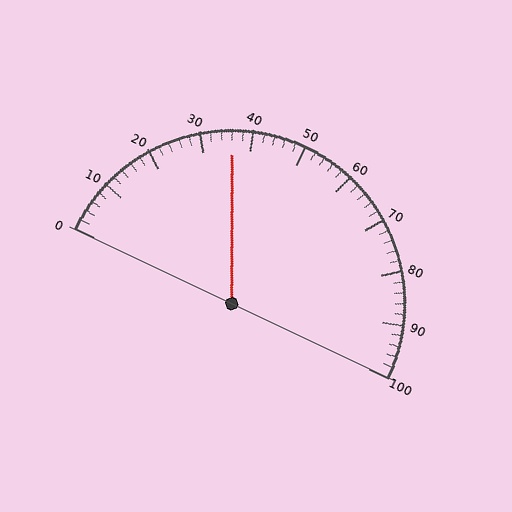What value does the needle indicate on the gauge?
The needle indicates approximately 36.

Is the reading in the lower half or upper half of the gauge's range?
The reading is in the lower half of the range (0 to 100).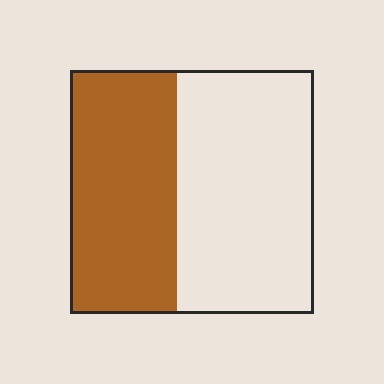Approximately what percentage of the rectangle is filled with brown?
Approximately 45%.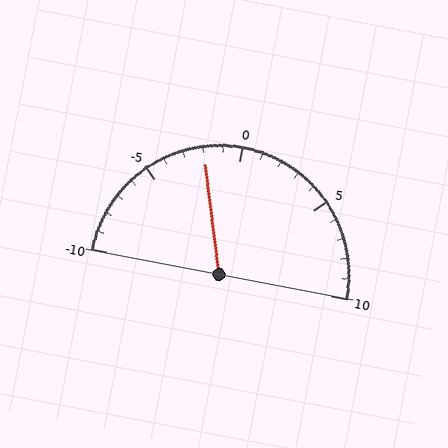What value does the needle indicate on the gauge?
The needle indicates approximately -2.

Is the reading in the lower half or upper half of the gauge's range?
The reading is in the lower half of the range (-10 to 10).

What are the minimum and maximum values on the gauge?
The gauge ranges from -10 to 10.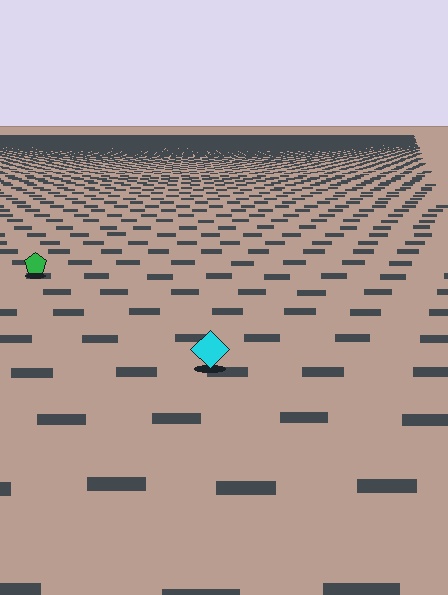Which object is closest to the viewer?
The cyan diamond is closest. The texture marks near it are larger and more spread out.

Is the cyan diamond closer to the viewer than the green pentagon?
Yes. The cyan diamond is closer — you can tell from the texture gradient: the ground texture is coarser near it.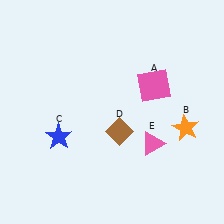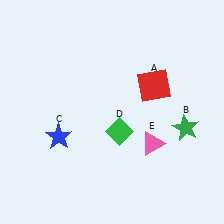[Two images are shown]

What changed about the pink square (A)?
In Image 1, A is pink. In Image 2, it changed to red.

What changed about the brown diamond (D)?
In Image 1, D is brown. In Image 2, it changed to green.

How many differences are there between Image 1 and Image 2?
There are 3 differences between the two images.